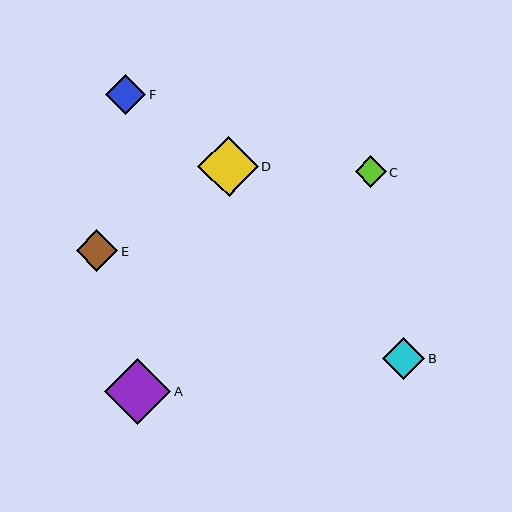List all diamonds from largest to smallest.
From largest to smallest: A, D, B, E, F, C.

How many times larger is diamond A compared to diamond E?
Diamond A is approximately 1.6 times the size of diamond E.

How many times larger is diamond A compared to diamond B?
Diamond A is approximately 1.6 times the size of diamond B.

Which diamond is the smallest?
Diamond C is the smallest with a size of approximately 31 pixels.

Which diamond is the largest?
Diamond A is the largest with a size of approximately 66 pixels.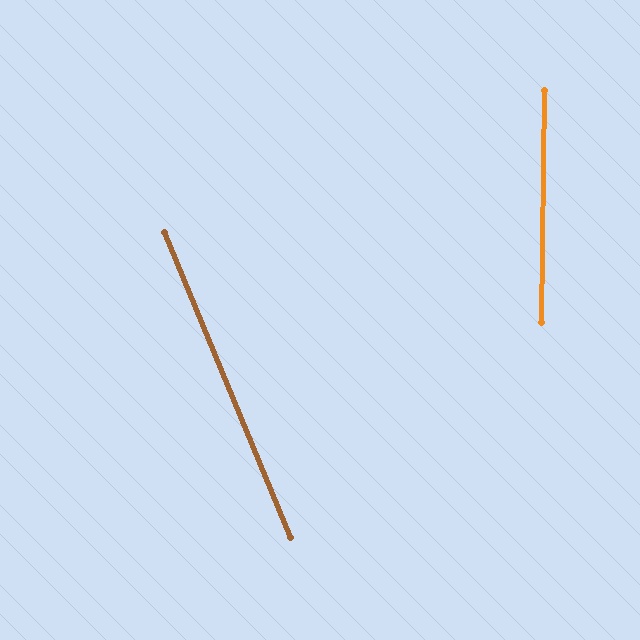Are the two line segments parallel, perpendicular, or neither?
Neither parallel nor perpendicular — they differ by about 23°.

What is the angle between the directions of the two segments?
Approximately 23 degrees.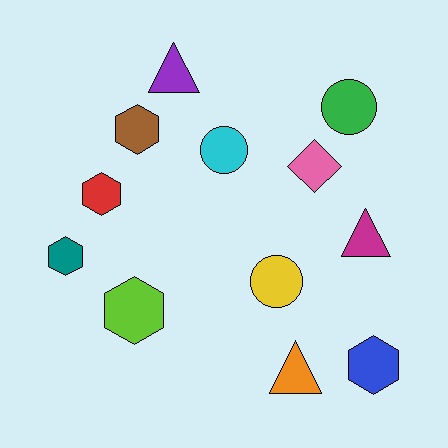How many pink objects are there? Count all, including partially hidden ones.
There is 1 pink object.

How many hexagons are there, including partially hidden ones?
There are 5 hexagons.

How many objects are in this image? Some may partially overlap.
There are 12 objects.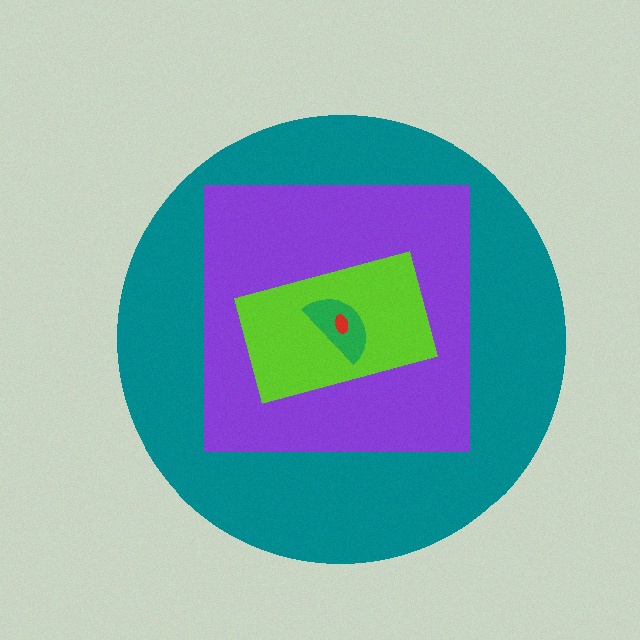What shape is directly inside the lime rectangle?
The green semicircle.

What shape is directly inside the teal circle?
The purple square.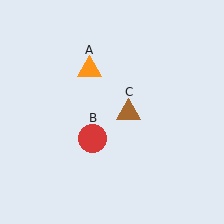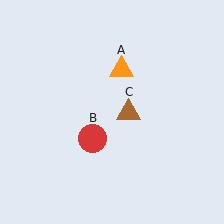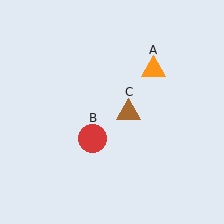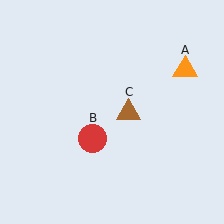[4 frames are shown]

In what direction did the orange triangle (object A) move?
The orange triangle (object A) moved right.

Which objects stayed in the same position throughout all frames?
Red circle (object B) and brown triangle (object C) remained stationary.